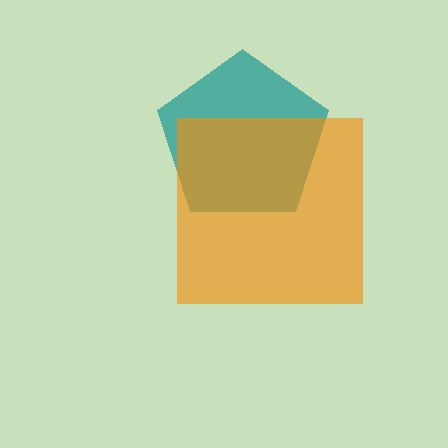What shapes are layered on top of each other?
The layered shapes are: a teal pentagon, an orange square.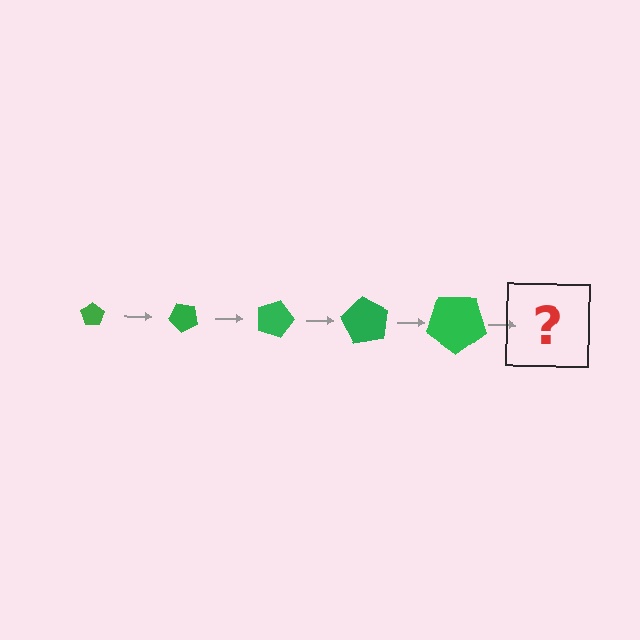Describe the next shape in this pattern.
It should be a pentagon, larger than the previous one and rotated 225 degrees from the start.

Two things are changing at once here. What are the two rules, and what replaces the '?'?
The two rules are that the pentagon grows larger each step and it rotates 45 degrees each step. The '?' should be a pentagon, larger than the previous one and rotated 225 degrees from the start.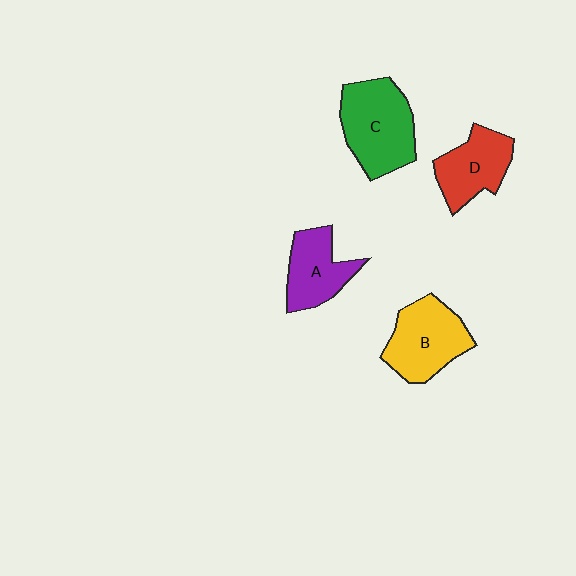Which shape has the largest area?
Shape C (green).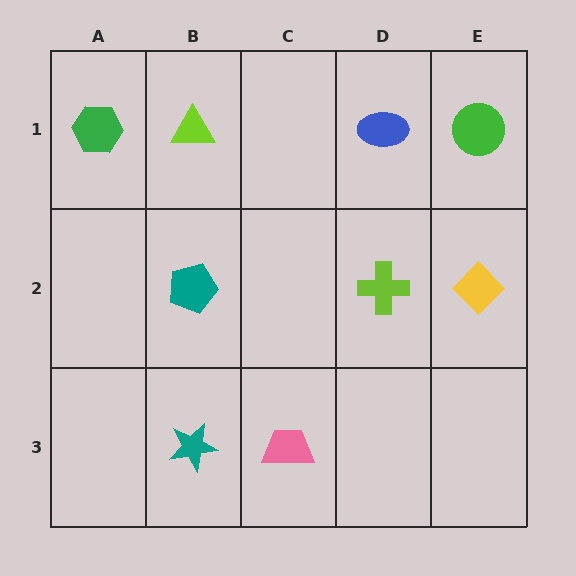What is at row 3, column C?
A pink trapezoid.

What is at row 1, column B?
A lime triangle.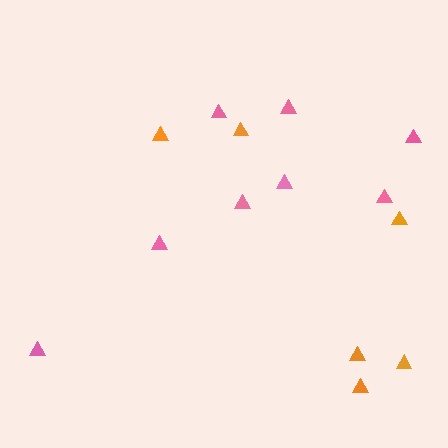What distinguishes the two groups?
There are 2 groups: one group of orange triangles (6) and one group of pink triangles (8).